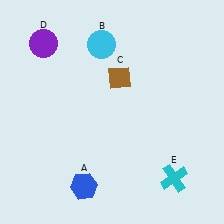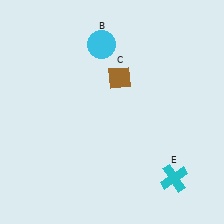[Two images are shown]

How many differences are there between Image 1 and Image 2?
There are 2 differences between the two images.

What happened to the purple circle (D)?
The purple circle (D) was removed in Image 2. It was in the top-left area of Image 1.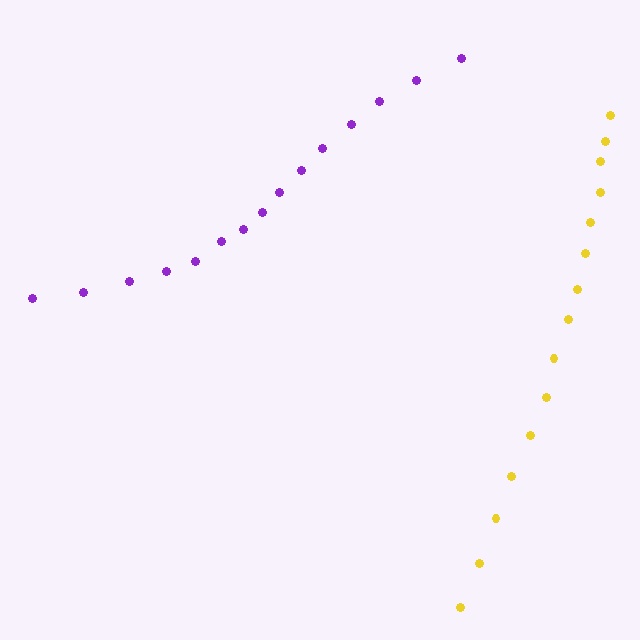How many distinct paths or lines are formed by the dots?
There are 2 distinct paths.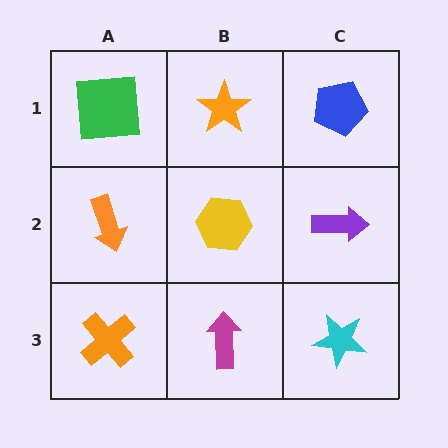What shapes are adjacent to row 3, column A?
An orange arrow (row 2, column A), a magenta arrow (row 3, column B).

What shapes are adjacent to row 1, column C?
A purple arrow (row 2, column C), an orange star (row 1, column B).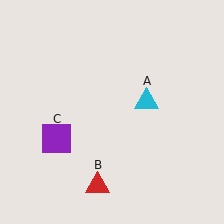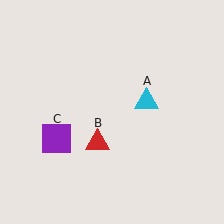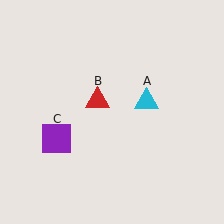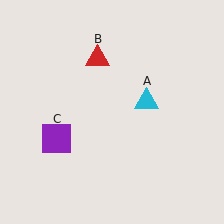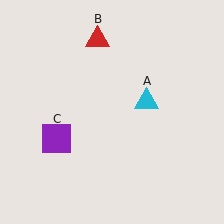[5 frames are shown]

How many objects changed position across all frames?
1 object changed position: red triangle (object B).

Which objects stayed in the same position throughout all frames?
Cyan triangle (object A) and purple square (object C) remained stationary.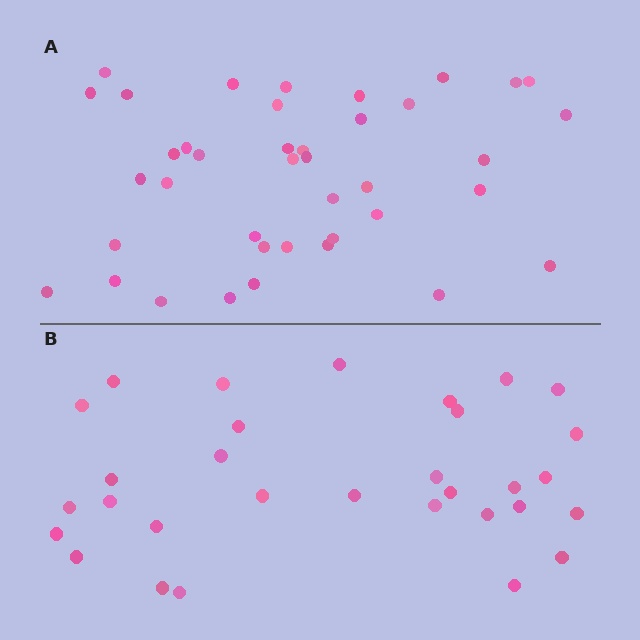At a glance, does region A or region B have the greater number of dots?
Region A (the top region) has more dots.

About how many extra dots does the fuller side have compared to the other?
Region A has roughly 8 or so more dots than region B.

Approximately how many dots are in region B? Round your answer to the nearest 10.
About 30 dots. (The exact count is 31, which rounds to 30.)